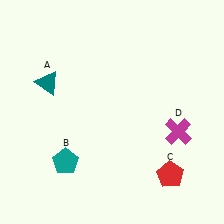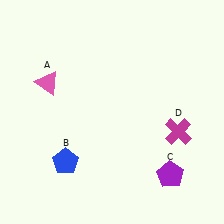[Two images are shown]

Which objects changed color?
A changed from teal to pink. B changed from teal to blue. C changed from red to purple.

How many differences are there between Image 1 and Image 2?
There are 3 differences between the two images.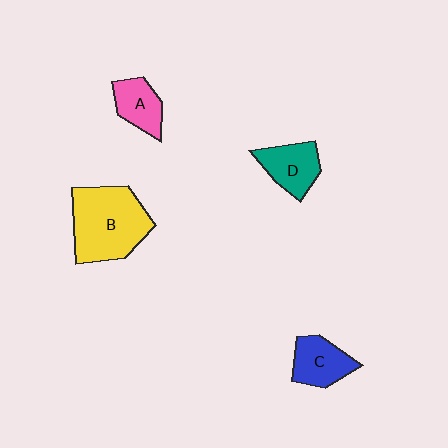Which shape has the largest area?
Shape B (yellow).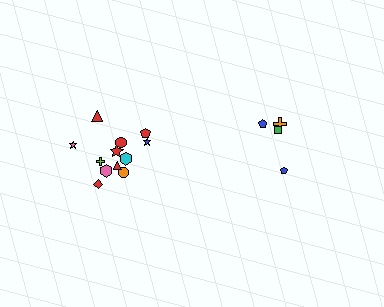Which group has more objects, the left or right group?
The left group.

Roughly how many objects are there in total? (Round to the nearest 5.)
Roughly 15 objects in total.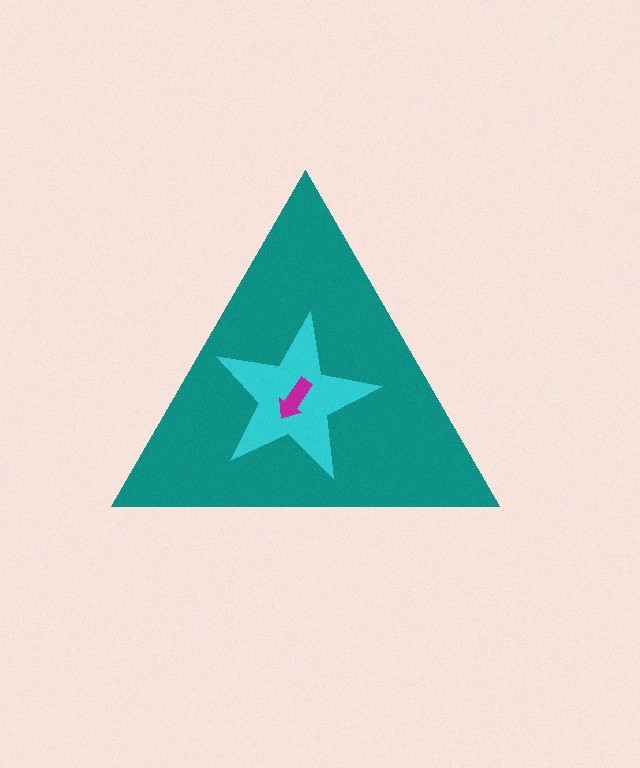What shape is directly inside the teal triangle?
The cyan star.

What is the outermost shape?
The teal triangle.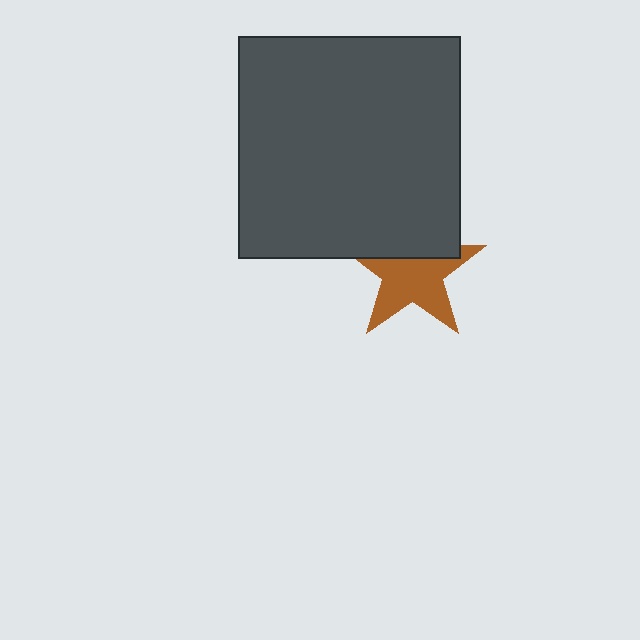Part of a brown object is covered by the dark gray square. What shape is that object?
It is a star.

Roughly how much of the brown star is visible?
About half of it is visible (roughly 64%).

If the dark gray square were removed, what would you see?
You would see the complete brown star.